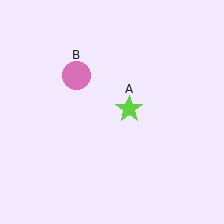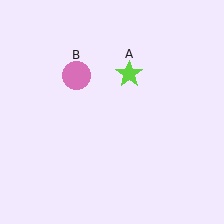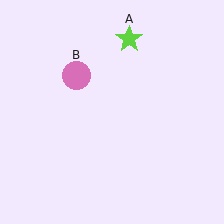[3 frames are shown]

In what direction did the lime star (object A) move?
The lime star (object A) moved up.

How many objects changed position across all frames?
1 object changed position: lime star (object A).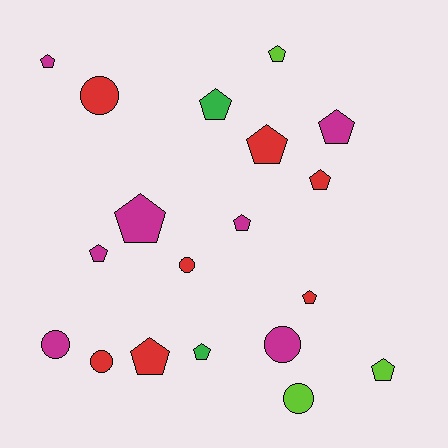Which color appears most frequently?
Red, with 7 objects.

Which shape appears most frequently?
Pentagon, with 13 objects.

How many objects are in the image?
There are 19 objects.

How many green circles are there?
There are no green circles.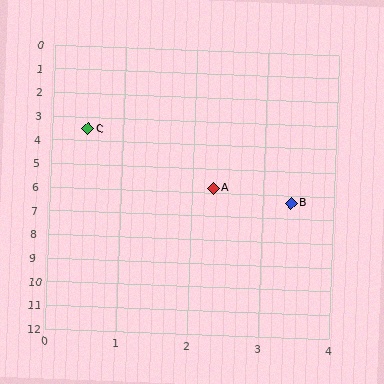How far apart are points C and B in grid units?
Points C and B are about 4.0 grid units apart.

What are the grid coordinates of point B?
Point B is at approximately (3.4, 6.3).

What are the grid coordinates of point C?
Point C is at approximately (0.5, 3.5).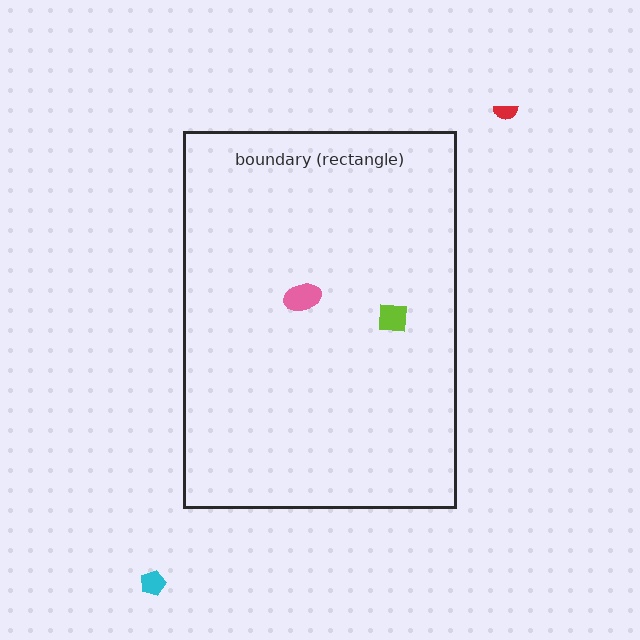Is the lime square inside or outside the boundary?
Inside.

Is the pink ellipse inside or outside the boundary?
Inside.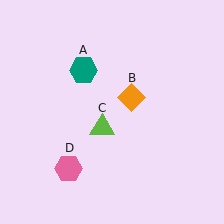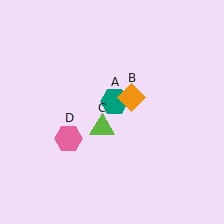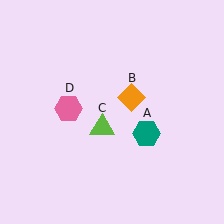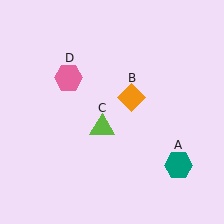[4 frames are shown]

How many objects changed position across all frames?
2 objects changed position: teal hexagon (object A), pink hexagon (object D).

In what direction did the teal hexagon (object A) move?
The teal hexagon (object A) moved down and to the right.